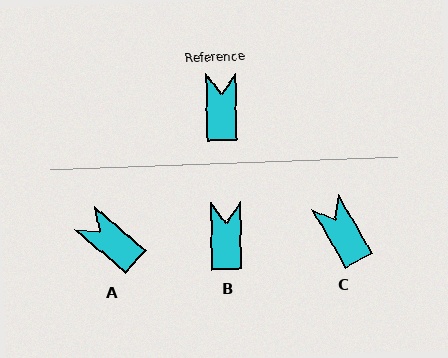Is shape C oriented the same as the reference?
No, it is off by about 29 degrees.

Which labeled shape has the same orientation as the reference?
B.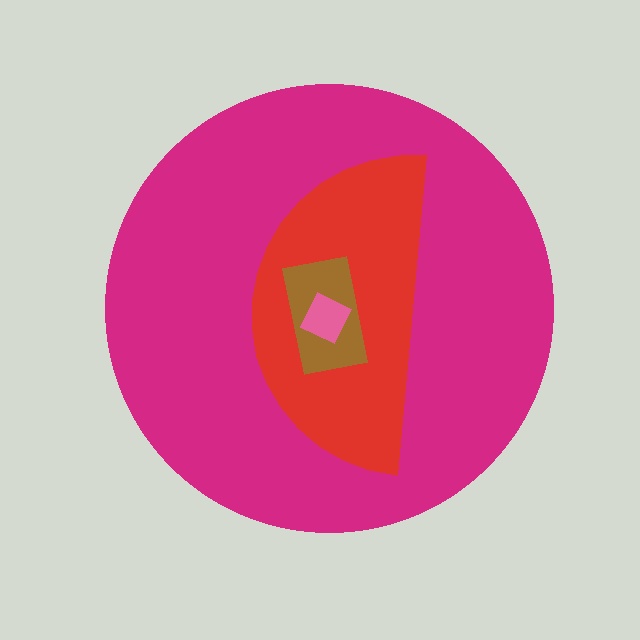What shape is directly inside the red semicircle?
The brown rectangle.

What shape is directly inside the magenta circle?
The red semicircle.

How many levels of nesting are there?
4.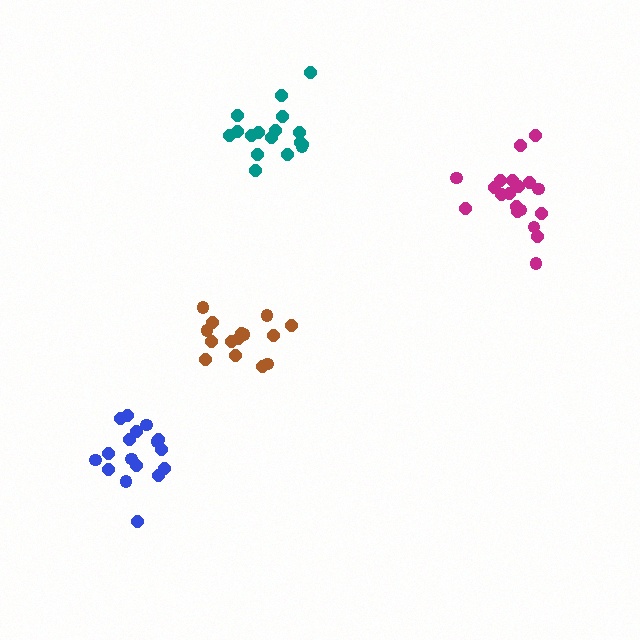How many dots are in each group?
Group 1: 17 dots, Group 2: 15 dots, Group 3: 17 dots, Group 4: 19 dots (68 total).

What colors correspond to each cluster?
The clusters are colored: teal, brown, blue, magenta.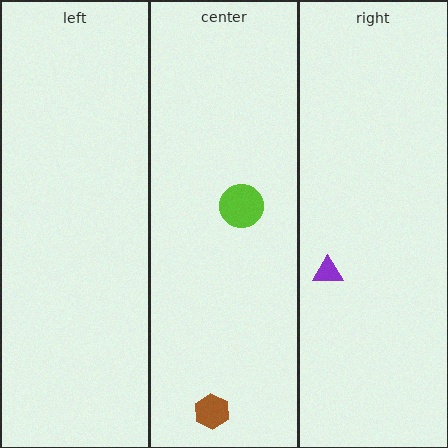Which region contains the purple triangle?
The right region.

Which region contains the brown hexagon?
The center region.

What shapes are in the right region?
The purple triangle.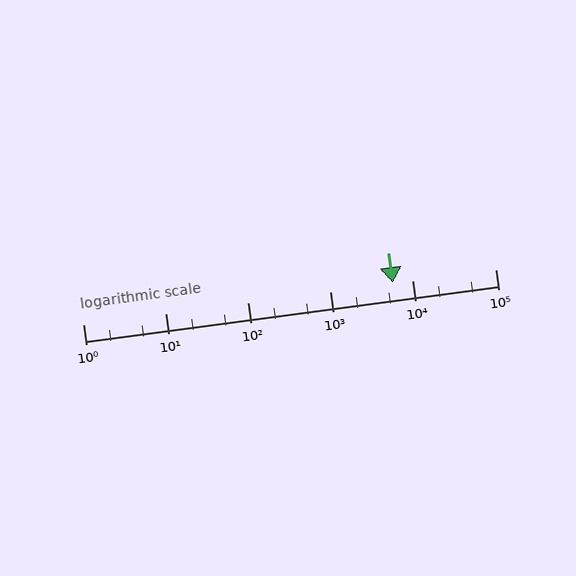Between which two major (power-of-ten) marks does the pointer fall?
The pointer is between 1000 and 10000.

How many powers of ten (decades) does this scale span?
The scale spans 5 decades, from 1 to 100000.